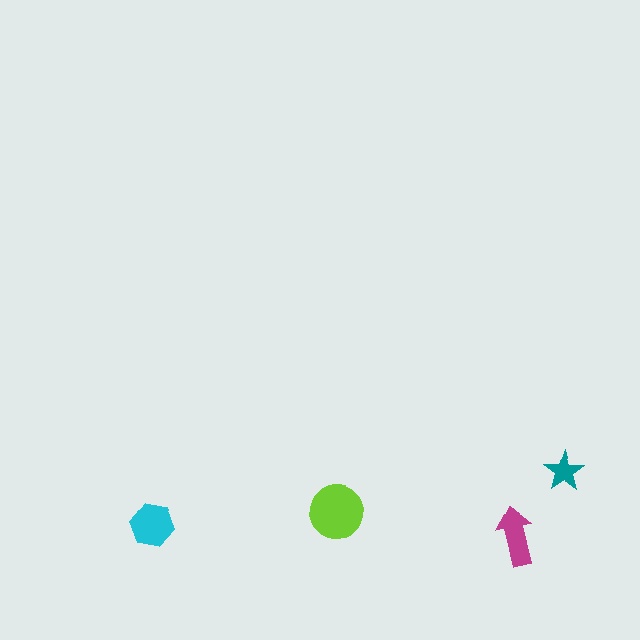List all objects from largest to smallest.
The lime circle, the cyan hexagon, the magenta arrow, the teal star.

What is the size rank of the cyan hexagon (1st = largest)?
2nd.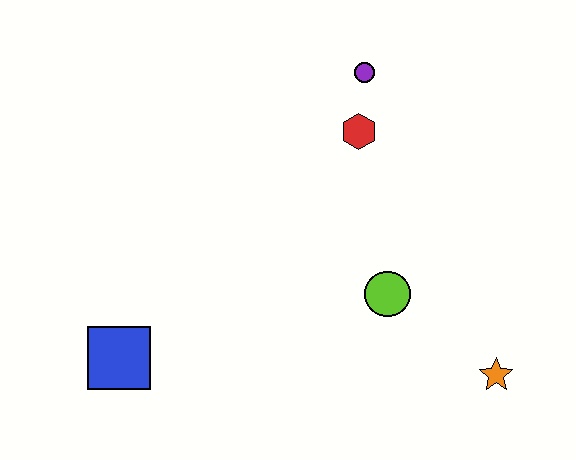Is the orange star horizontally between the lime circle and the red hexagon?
No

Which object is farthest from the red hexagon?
The blue square is farthest from the red hexagon.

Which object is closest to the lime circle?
The orange star is closest to the lime circle.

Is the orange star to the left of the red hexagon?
No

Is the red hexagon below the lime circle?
No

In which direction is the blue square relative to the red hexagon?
The blue square is to the left of the red hexagon.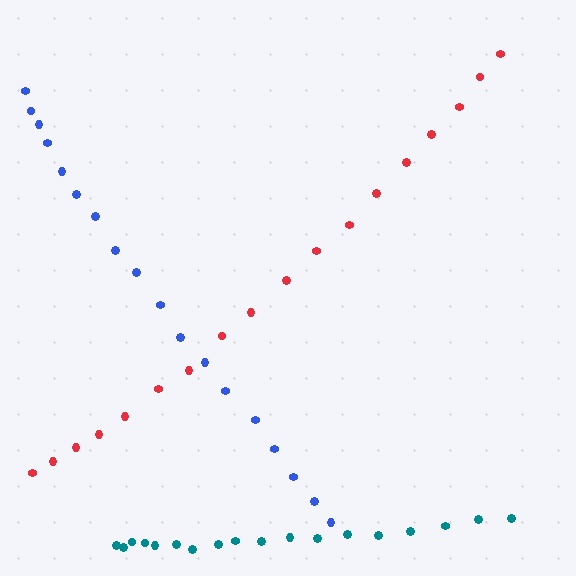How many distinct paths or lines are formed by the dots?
There are 3 distinct paths.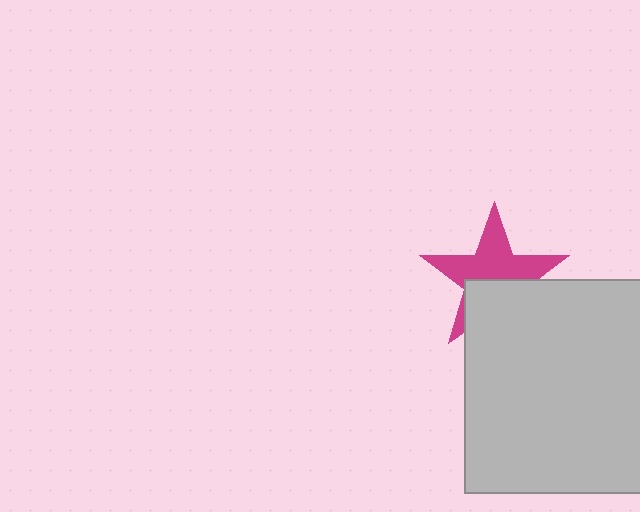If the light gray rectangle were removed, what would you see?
You would see the complete magenta star.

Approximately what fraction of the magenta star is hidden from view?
Roughly 42% of the magenta star is hidden behind the light gray rectangle.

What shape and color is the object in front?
The object in front is a light gray rectangle.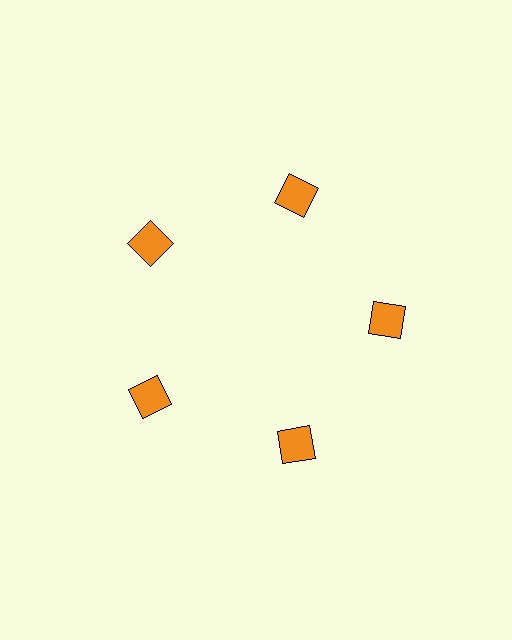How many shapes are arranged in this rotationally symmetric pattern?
There are 5 shapes, arranged in 5 groups of 1.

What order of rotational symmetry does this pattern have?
This pattern has 5-fold rotational symmetry.